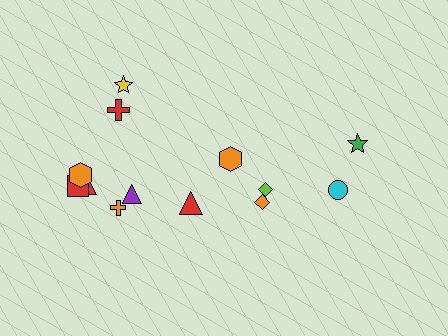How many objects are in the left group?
There are 8 objects.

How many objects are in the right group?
There are 5 objects.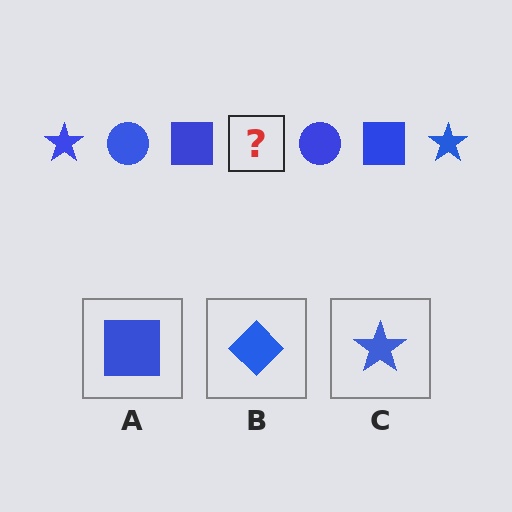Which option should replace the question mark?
Option C.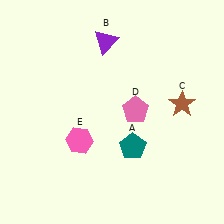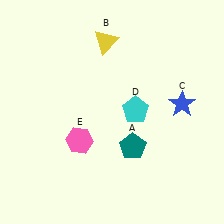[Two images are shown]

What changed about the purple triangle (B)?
In Image 1, B is purple. In Image 2, it changed to yellow.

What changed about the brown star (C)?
In Image 1, C is brown. In Image 2, it changed to blue.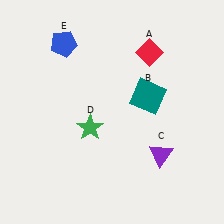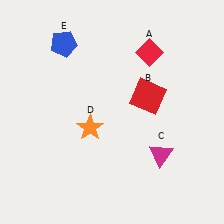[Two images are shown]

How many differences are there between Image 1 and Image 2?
There are 3 differences between the two images.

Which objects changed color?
B changed from teal to red. C changed from purple to magenta. D changed from green to orange.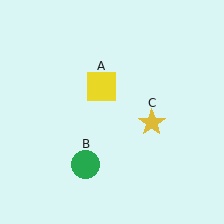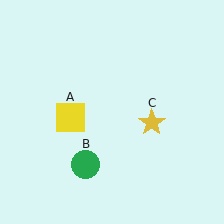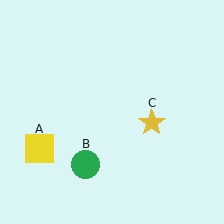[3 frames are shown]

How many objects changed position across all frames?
1 object changed position: yellow square (object A).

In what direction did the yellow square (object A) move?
The yellow square (object A) moved down and to the left.